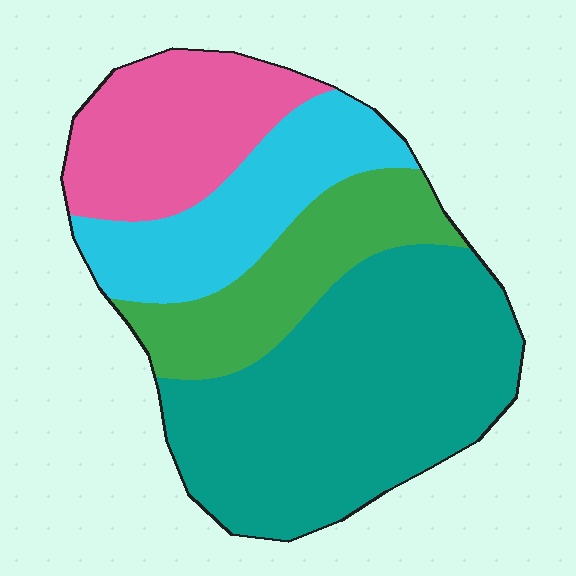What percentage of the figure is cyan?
Cyan covers around 20% of the figure.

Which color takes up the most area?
Teal, at roughly 45%.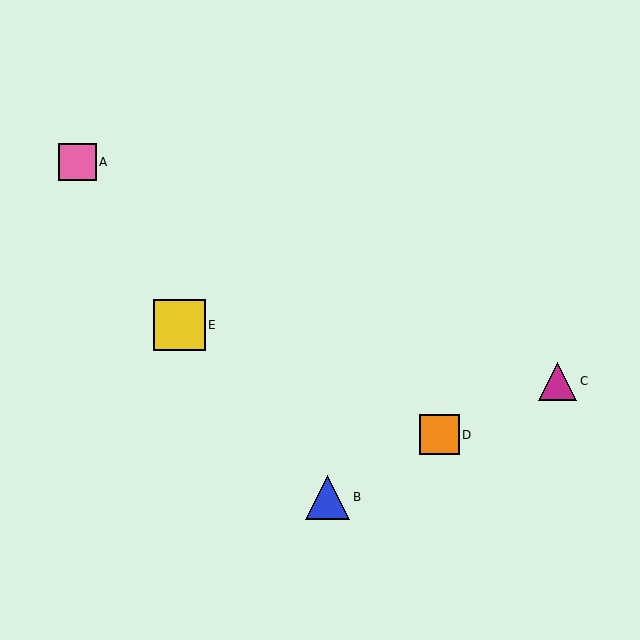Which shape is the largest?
The yellow square (labeled E) is the largest.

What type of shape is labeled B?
Shape B is a blue triangle.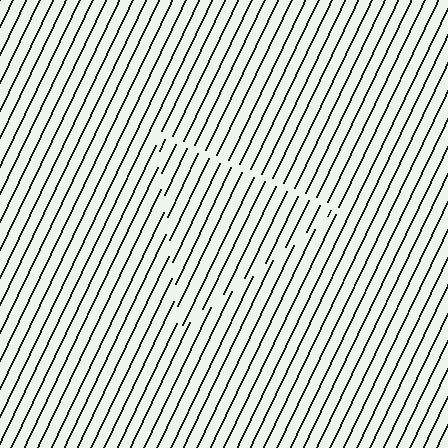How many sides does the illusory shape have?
3 sides — the line-ends trace a triangle.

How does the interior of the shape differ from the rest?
The interior of the shape contains the same grating, shifted by half a period — the contour is defined by the phase discontinuity where line-ends from the inner and outer gratings abut.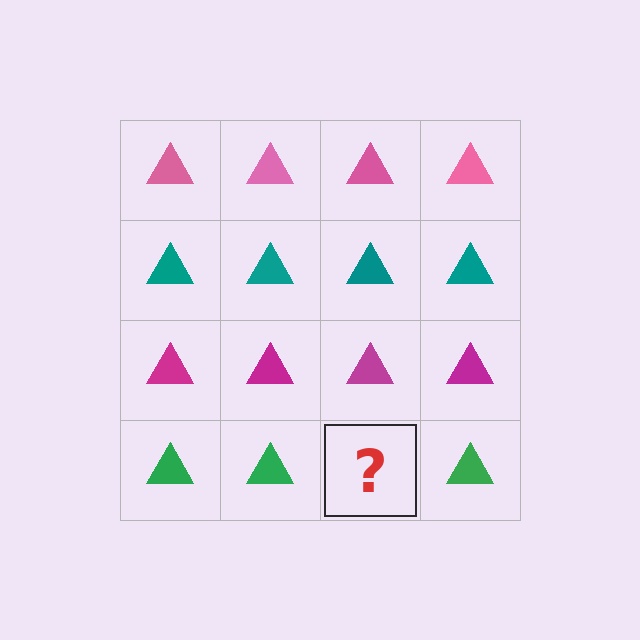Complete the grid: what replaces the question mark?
The question mark should be replaced with a green triangle.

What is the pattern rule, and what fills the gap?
The rule is that each row has a consistent color. The gap should be filled with a green triangle.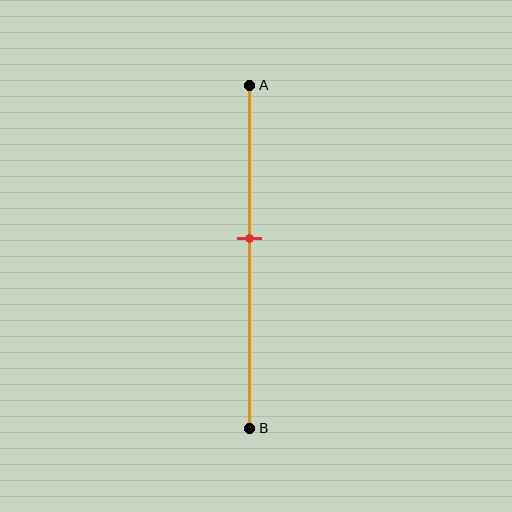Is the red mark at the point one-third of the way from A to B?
No, the mark is at about 45% from A, not at the 33% one-third point.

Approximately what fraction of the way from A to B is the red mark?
The red mark is approximately 45% of the way from A to B.